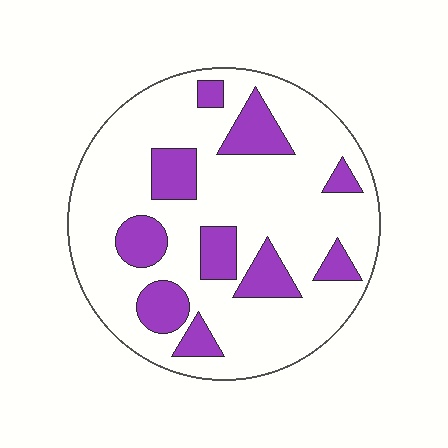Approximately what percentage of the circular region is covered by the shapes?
Approximately 25%.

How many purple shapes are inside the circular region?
10.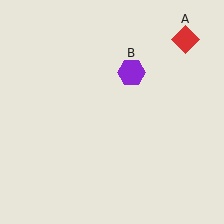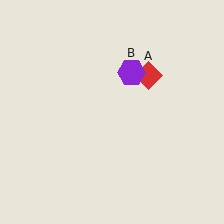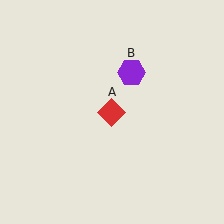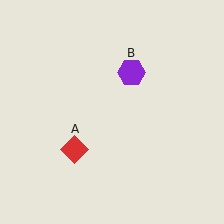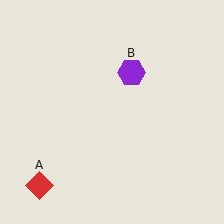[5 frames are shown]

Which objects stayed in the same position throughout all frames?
Purple hexagon (object B) remained stationary.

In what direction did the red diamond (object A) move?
The red diamond (object A) moved down and to the left.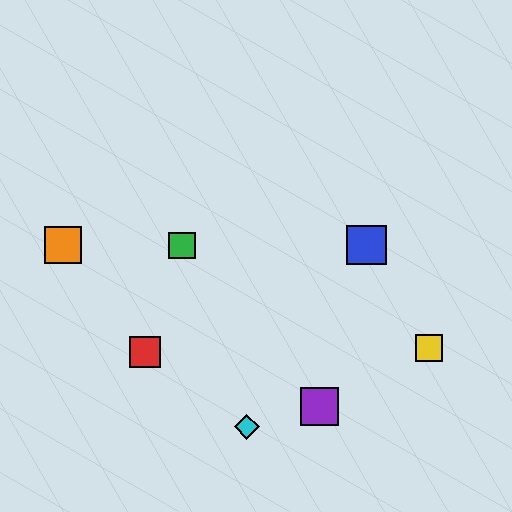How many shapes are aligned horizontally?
3 shapes (the blue square, the green square, the orange square) are aligned horizontally.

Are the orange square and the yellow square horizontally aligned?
No, the orange square is at y≈245 and the yellow square is at y≈348.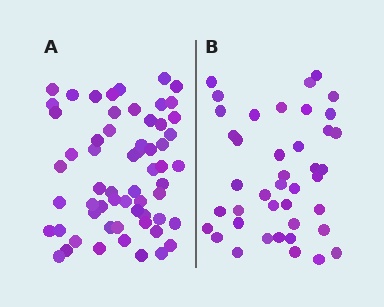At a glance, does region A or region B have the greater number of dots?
Region A (the left region) has more dots.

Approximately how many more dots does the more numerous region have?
Region A has approximately 20 more dots than region B.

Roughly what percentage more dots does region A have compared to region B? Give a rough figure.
About 45% more.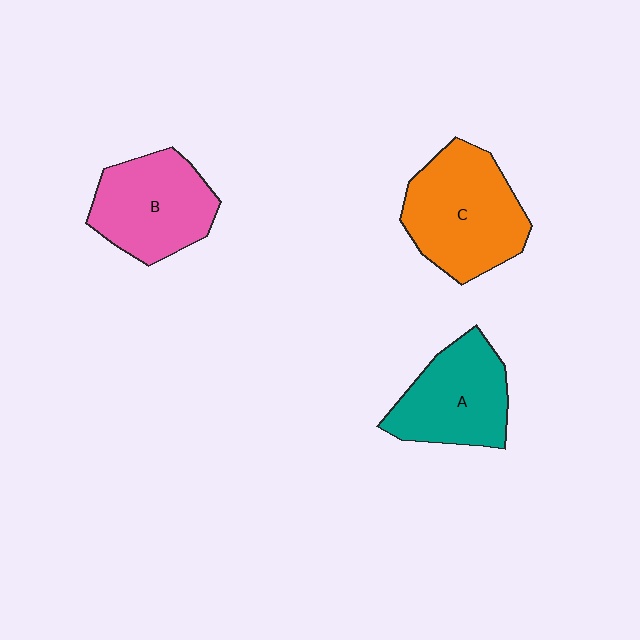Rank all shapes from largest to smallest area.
From largest to smallest: C (orange), B (pink), A (teal).